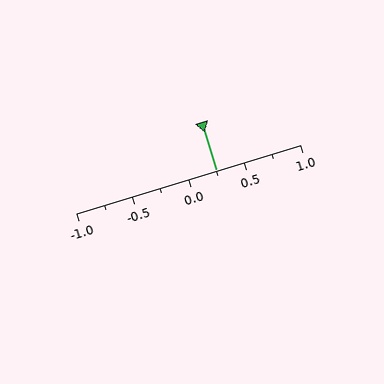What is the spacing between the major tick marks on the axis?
The major ticks are spaced 0.5 apart.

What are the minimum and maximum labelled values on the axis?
The axis runs from -1.0 to 1.0.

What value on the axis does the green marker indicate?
The marker indicates approximately 0.25.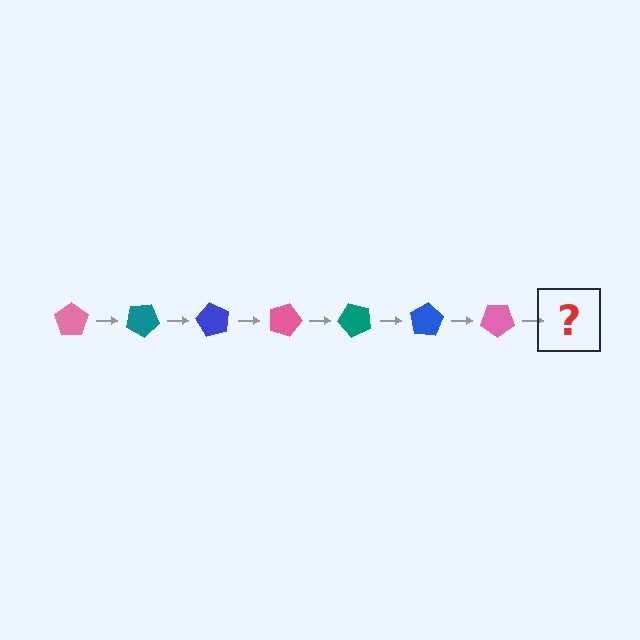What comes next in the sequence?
The next element should be a teal pentagon, rotated 210 degrees from the start.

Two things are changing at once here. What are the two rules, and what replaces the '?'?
The two rules are that it rotates 30 degrees each step and the color cycles through pink, teal, and blue. The '?' should be a teal pentagon, rotated 210 degrees from the start.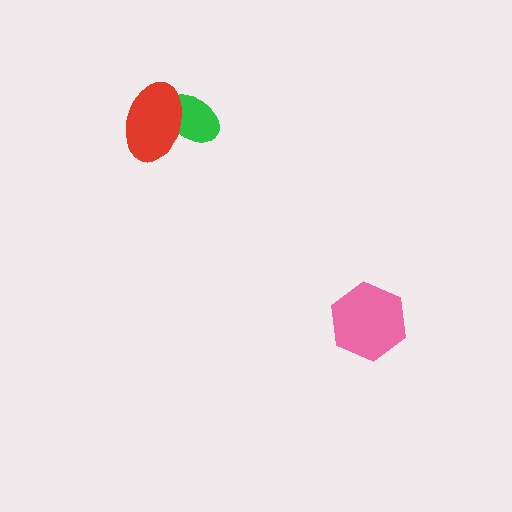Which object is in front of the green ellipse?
The red ellipse is in front of the green ellipse.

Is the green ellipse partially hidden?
Yes, it is partially covered by another shape.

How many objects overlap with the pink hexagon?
0 objects overlap with the pink hexagon.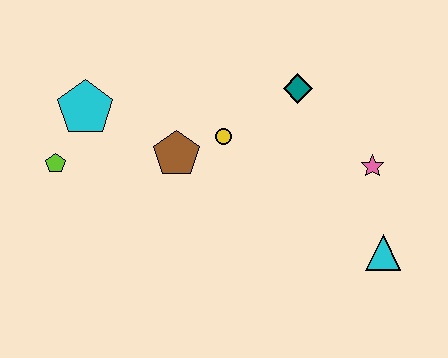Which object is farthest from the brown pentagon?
The cyan triangle is farthest from the brown pentagon.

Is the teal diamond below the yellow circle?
No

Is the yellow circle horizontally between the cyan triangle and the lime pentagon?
Yes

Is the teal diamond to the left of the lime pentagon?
No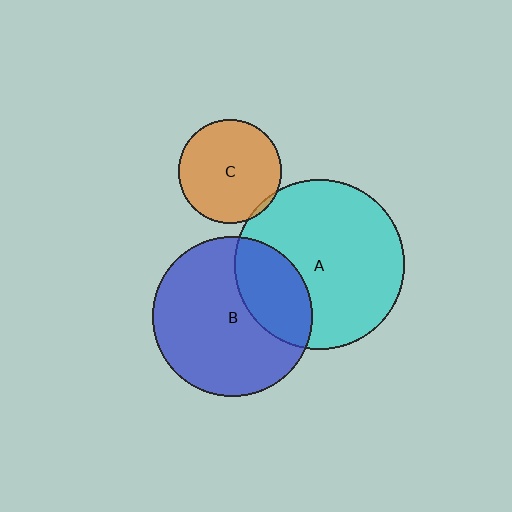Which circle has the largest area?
Circle A (cyan).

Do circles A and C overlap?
Yes.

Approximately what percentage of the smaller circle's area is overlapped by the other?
Approximately 5%.